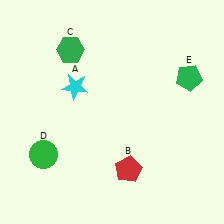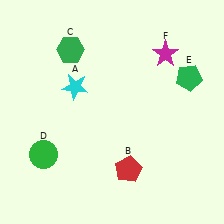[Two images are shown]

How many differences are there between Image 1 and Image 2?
There is 1 difference between the two images.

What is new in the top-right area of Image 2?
A magenta star (F) was added in the top-right area of Image 2.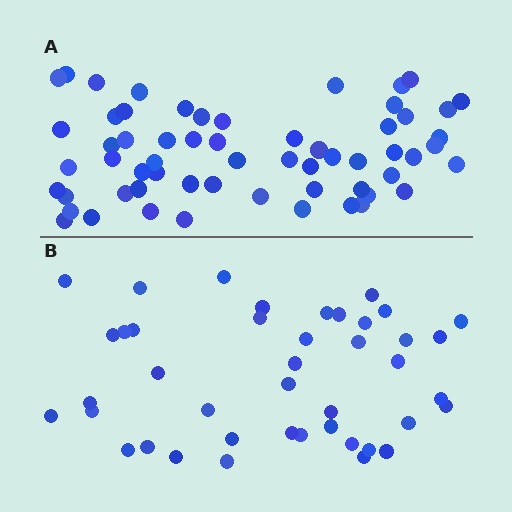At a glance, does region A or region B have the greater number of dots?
Region A (the top region) has more dots.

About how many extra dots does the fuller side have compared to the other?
Region A has approximately 20 more dots than region B.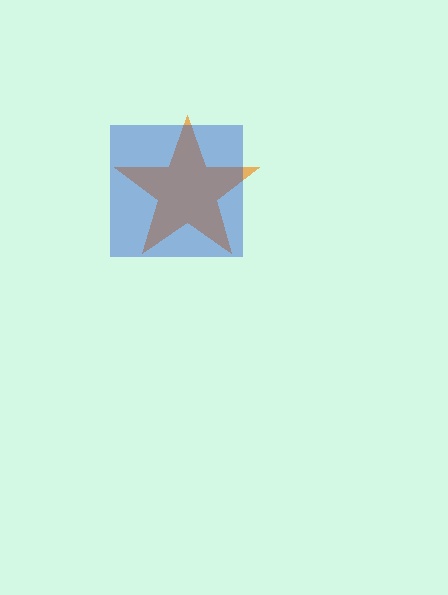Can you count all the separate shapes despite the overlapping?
Yes, there are 2 separate shapes.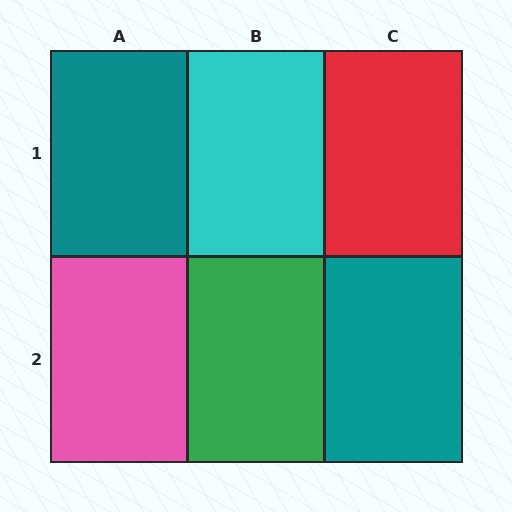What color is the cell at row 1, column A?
Teal.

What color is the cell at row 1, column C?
Red.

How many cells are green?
1 cell is green.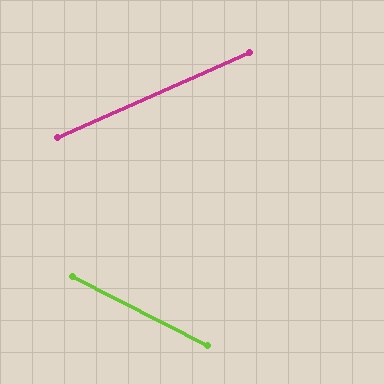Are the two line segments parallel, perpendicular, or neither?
Neither parallel nor perpendicular — they differ by about 51°.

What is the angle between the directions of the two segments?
Approximately 51 degrees.